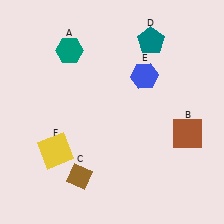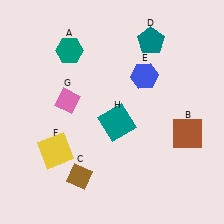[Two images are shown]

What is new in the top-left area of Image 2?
A pink diamond (G) was added in the top-left area of Image 2.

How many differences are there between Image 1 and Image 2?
There are 2 differences between the two images.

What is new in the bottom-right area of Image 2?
A teal square (H) was added in the bottom-right area of Image 2.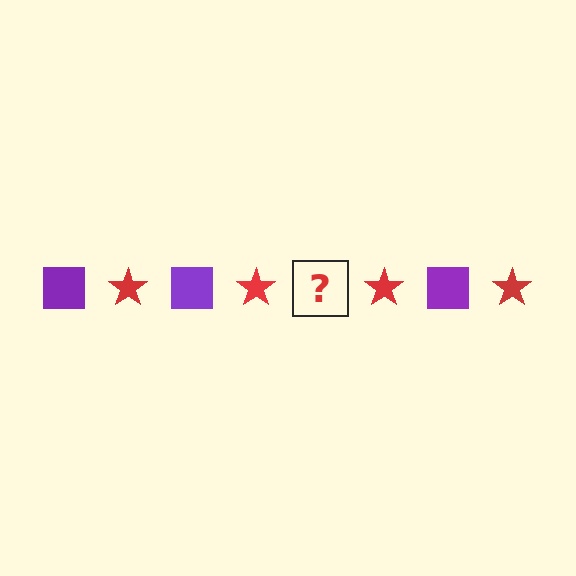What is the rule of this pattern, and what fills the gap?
The rule is that the pattern alternates between purple square and red star. The gap should be filled with a purple square.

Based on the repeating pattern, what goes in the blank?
The blank should be a purple square.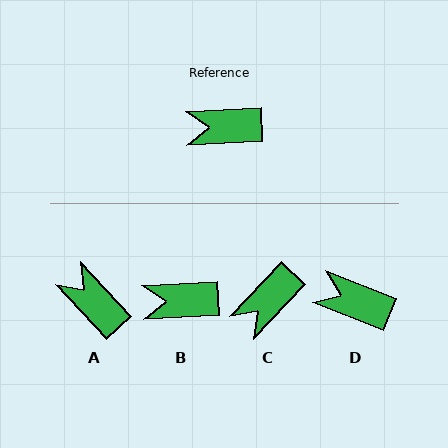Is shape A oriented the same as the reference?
No, it is off by about 50 degrees.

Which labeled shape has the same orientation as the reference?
B.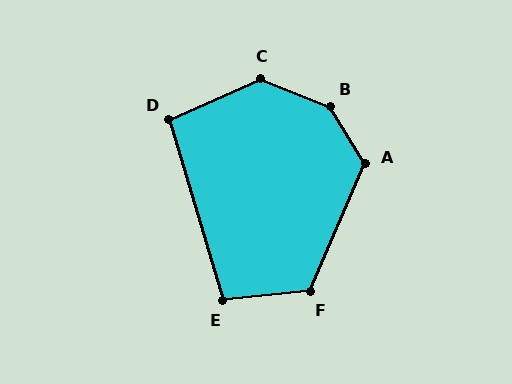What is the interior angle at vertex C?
Approximately 134 degrees (obtuse).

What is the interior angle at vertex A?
Approximately 125 degrees (obtuse).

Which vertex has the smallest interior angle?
D, at approximately 97 degrees.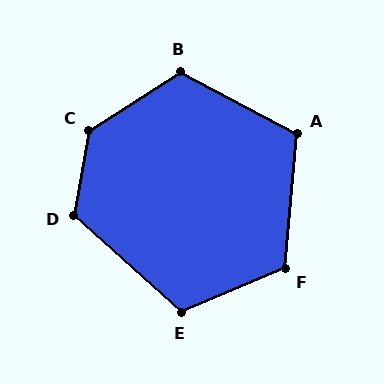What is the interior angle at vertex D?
Approximately 122 degrees (obtuse).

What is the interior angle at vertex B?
Approximately 120 degrees (obtuse).